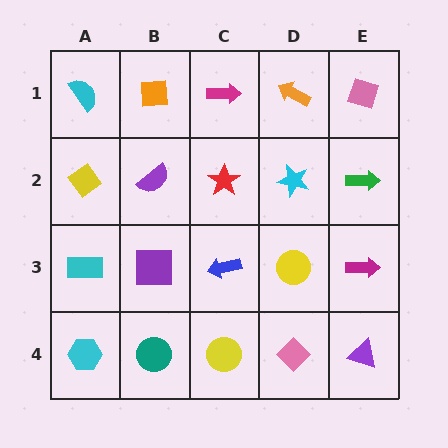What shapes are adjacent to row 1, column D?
A cyan star (row 2, column D), a magenta arrow (row 1, column C), a pink diamond (row 1, column E).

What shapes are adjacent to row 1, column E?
A green arrow (row 2, column E), an orange arrow (row 1, column D).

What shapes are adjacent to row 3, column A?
A yellow diamond (row 2, column A), a cyan hexagon (row 4, column A), a purple square (row 3, column B).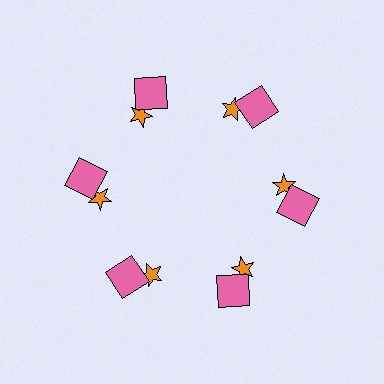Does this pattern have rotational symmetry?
Yes, this pattern has 6-fold rotational symmetry. It looks the same after rotating 60 degrees around the center.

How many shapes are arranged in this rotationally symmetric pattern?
There are 12 shapes, arranged in 6 groups of 2.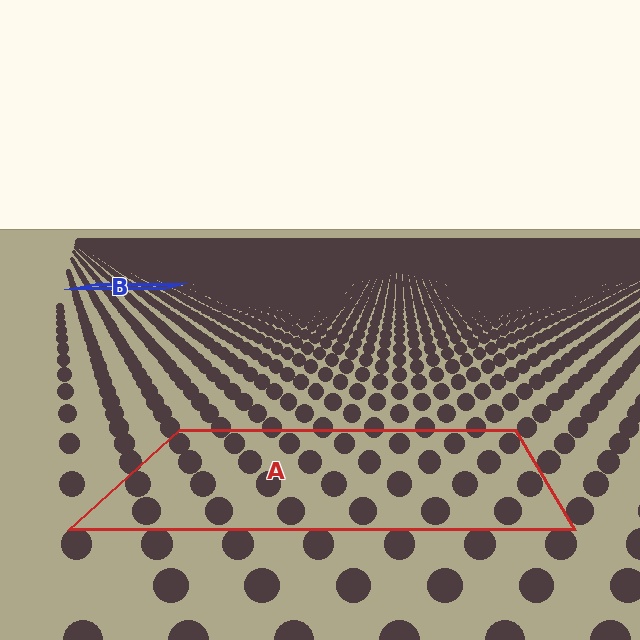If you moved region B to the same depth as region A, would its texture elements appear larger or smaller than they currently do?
They would appear larger. At a closer depth, the same texture elements are projected at a bigger on-screen size.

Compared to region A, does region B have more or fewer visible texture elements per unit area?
Region B has more texture elements per unit area — they are packed more densely because it is farther away.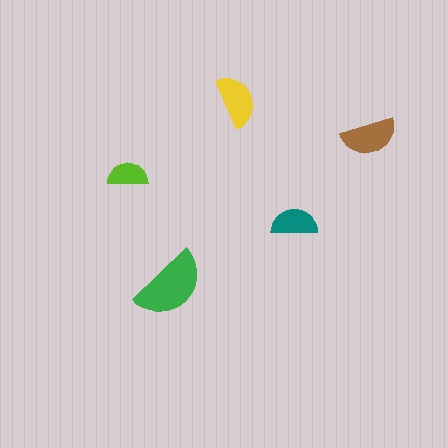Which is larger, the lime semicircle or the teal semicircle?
The teal one.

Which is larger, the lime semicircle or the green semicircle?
The green one.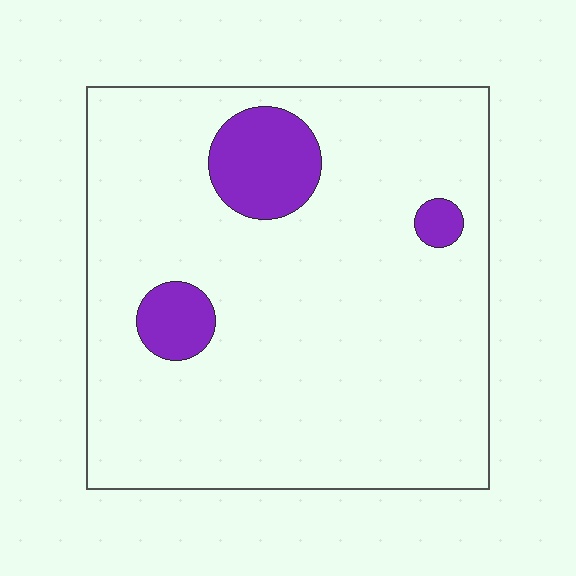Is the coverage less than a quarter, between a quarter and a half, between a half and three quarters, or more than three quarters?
Less than a quarter.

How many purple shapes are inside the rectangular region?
3.